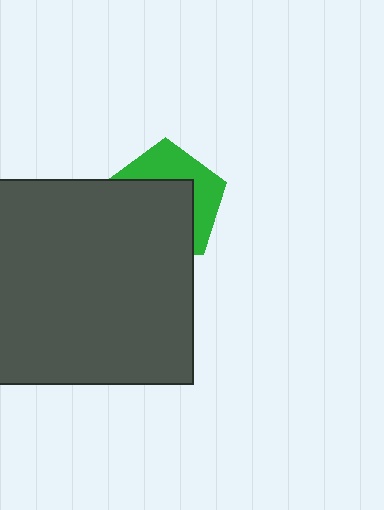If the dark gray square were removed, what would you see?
You would see the complete green pentagon.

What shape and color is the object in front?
The object in front is a dark gray square.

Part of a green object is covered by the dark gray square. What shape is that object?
It is a pentagon.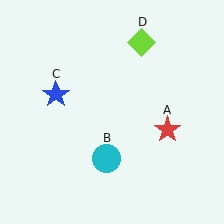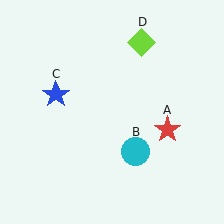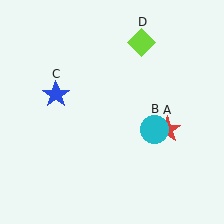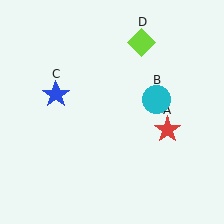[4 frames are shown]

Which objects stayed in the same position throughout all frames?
Red star (object A) and blue star (object C) and lime diamond (object D) remained stationary.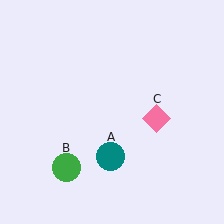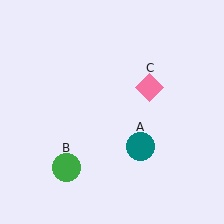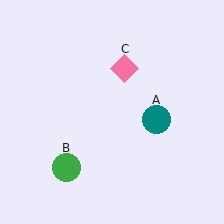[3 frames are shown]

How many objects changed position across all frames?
2 objects changed position: teal circle (object A), pink diamond (object C).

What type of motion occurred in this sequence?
The teal circle (object A), pink diamond (object C) rotated counterclockwise around the center of the scene.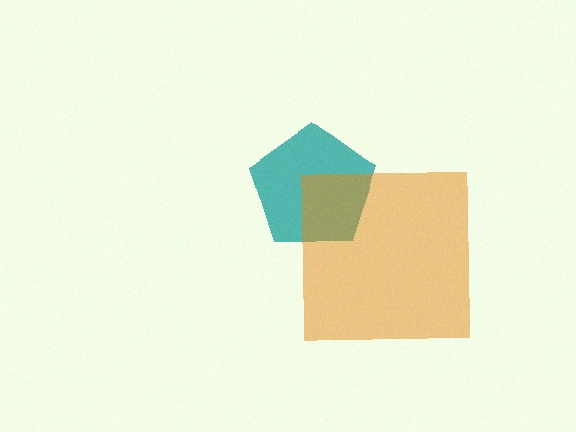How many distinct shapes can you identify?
There are 2 distinct shapes: a teal pentagon, an orange square.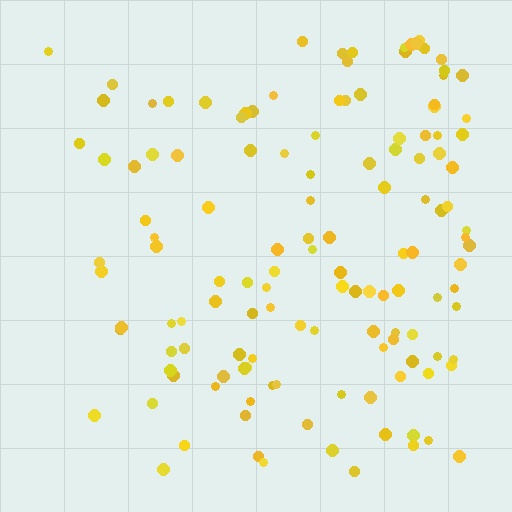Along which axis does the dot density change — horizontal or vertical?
Horizontal.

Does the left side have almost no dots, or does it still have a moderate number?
Still a moderate number, just noticeably fewer than the right.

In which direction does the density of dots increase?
From left to right, with the right side densest.